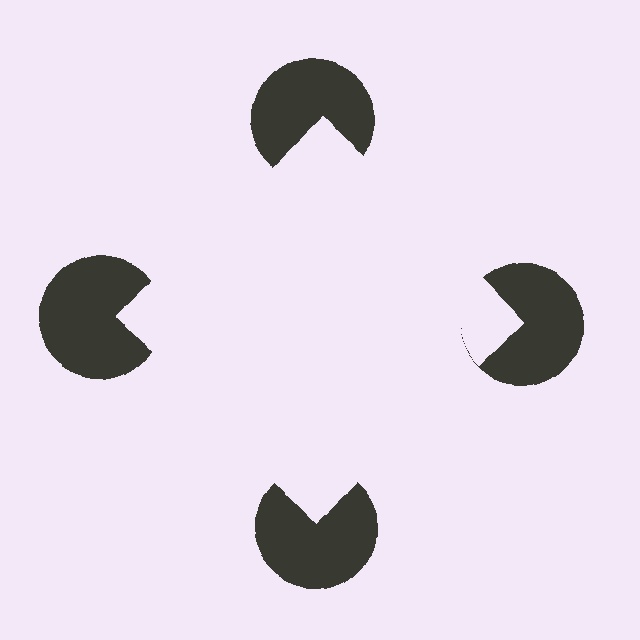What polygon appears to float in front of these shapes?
An illusory square — its edges are inferred from the aligned wedge cuts in the pac-man discs, not physically drawn.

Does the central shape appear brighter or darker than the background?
It typically appears slightly brighter than the background, even though no actual brightness change is drawn.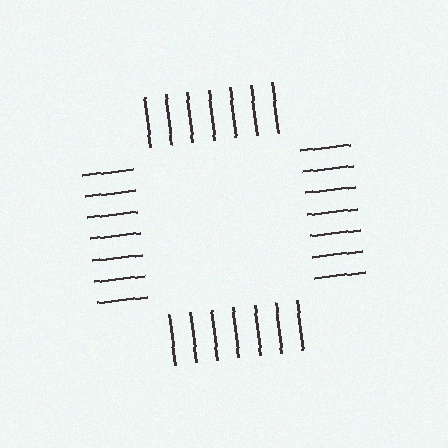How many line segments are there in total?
28 — 7 along each of the 4 edges.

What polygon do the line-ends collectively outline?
An illusory square — the line segments terminate on its edges but no continuous stroke is drawn.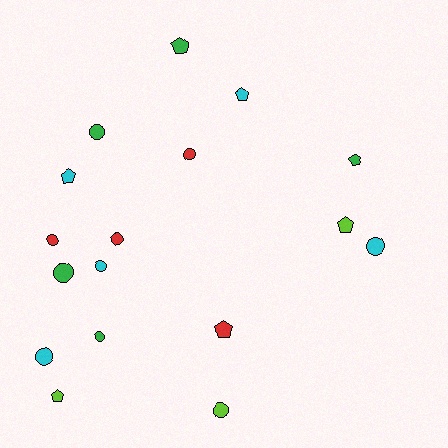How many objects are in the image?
There are 17 objects.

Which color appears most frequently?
Green, with 5 objects.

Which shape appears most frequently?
Circle, with 10 objects.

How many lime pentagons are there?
There are 2 lime pentagons.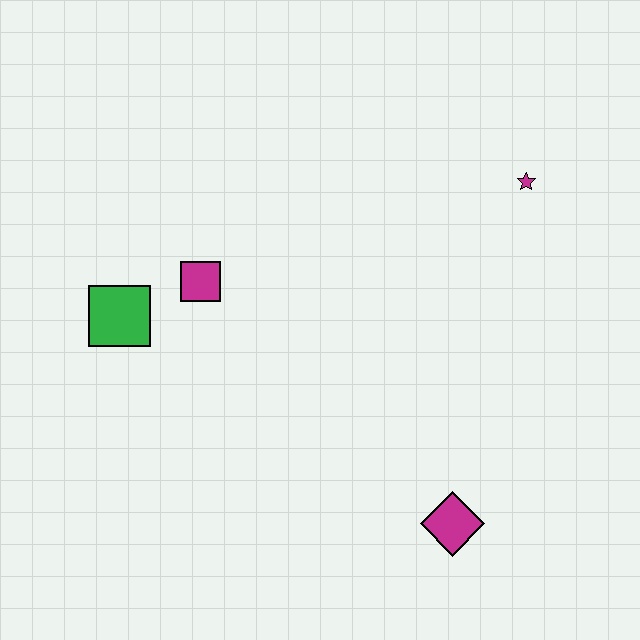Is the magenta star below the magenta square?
No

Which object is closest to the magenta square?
The green square is closest to the magenta square.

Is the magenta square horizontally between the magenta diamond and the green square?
Yes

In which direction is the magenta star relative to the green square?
The magenta star is to the right of the green square.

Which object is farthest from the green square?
The magenta star is farthest from the green square.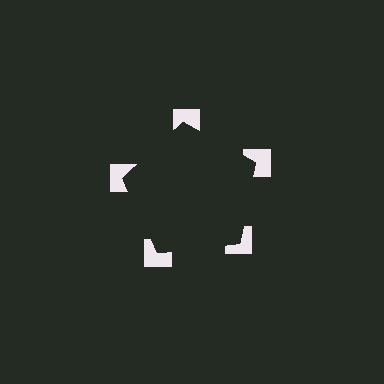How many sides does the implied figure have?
5 sides.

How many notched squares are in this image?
There are 5 — one at each vertex of the illusory pentagon.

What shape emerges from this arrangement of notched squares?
An illusory pentagon — its edges are inferred from the aligned wedge cuts in the notched squares, not physically drawn.